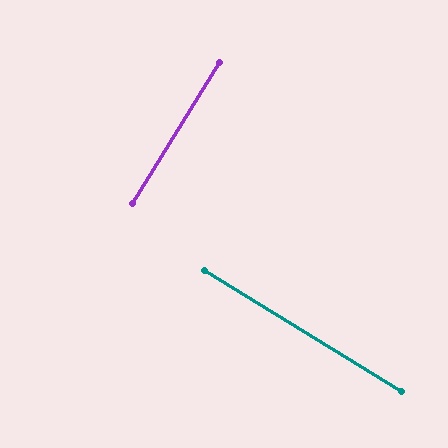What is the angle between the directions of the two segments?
Approximately 90 degrees.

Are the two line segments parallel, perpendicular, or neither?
Perpendicular — they meet at approximately 90°.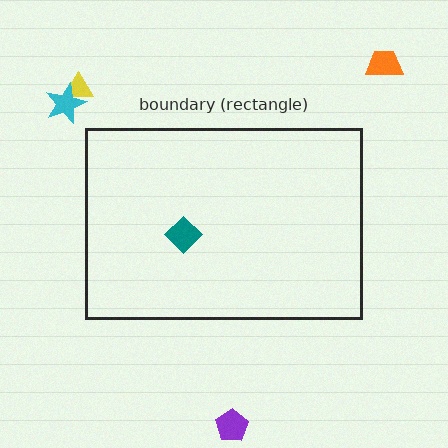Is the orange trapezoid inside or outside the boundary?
Outside.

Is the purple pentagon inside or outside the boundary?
Outside.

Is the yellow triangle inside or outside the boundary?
Outside.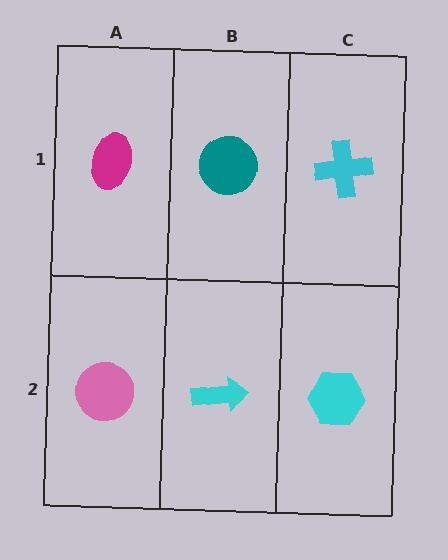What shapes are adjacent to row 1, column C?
A cyan hexagon (row 2, column C), a teal circle (row 1, column B).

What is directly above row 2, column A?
A magenta ellipse.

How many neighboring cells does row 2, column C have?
2.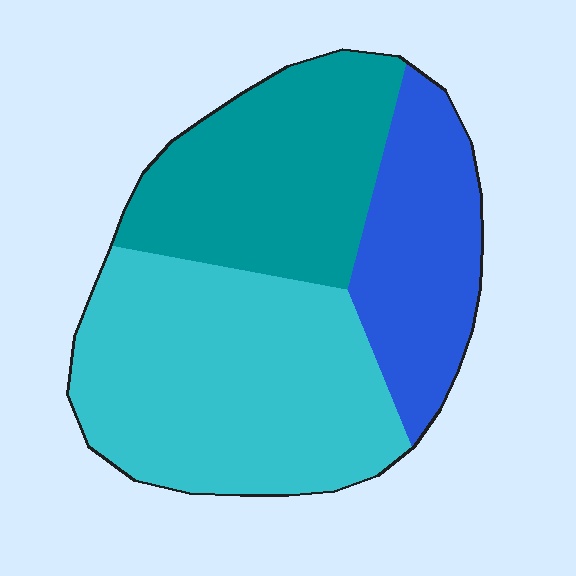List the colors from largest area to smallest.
From largest to smallest: cyan, teal, blue.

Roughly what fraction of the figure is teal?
Teal takes up about one third (1/3) of the figure.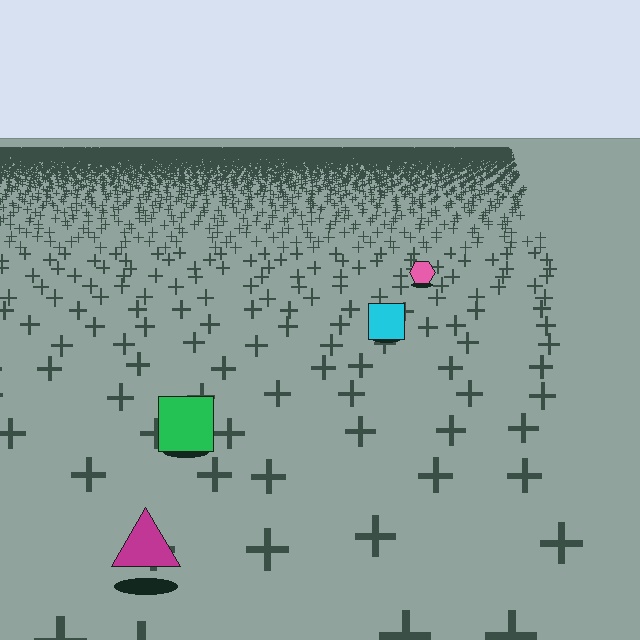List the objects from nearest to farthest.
From nearest to farthest: the magenta triangle, the green square, the cyan square, the pink hexagon.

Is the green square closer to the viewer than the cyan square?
Yes. The green square is closer — you can tell from the texture gradient: the ground texture is coarser near it.